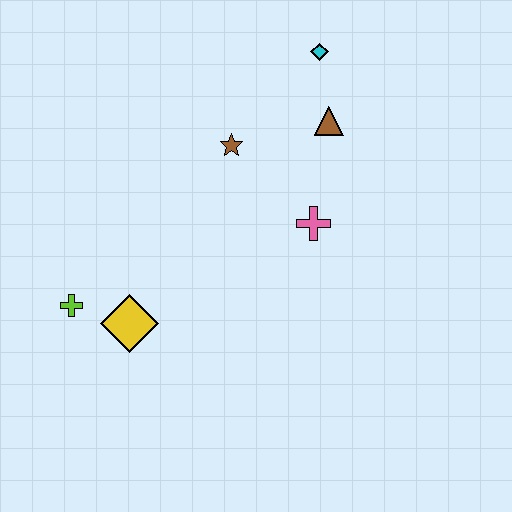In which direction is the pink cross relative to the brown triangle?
The pink cross is below the brown triangle.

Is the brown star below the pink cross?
No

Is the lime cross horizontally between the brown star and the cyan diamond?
No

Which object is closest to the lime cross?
The yellow diamond is closest to the lime cross.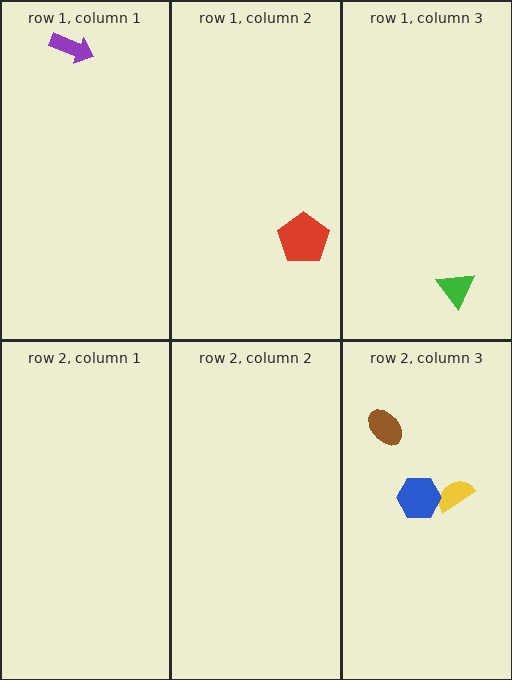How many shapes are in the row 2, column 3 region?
3.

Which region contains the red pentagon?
The row 1, column 2 region.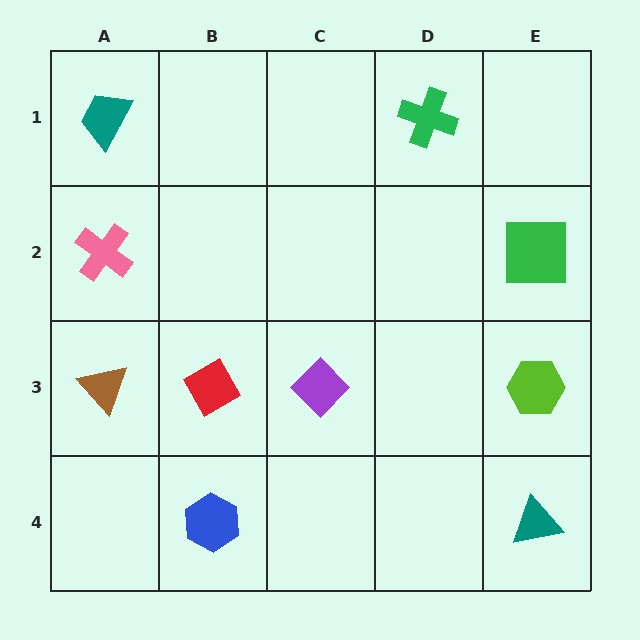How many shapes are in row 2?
2 shapes.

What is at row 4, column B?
A blue hexagon.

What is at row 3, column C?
A purple diamond.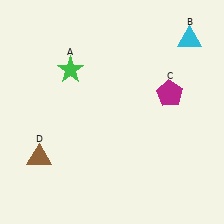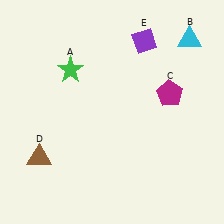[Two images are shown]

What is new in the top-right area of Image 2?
A purple diamond (E) was added in the top-right area of Image 2.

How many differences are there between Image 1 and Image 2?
There is 1 difference between the two images.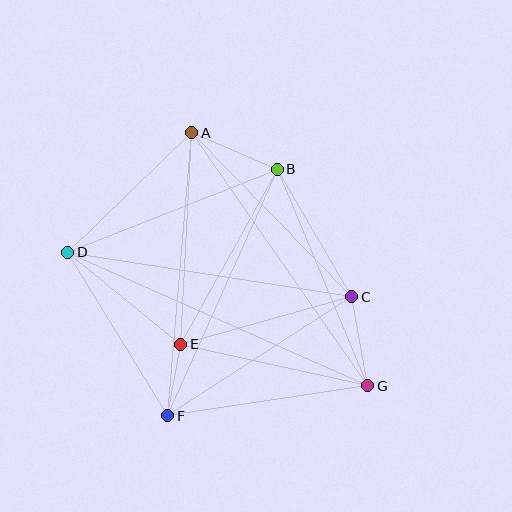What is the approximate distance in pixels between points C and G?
The distance between C and G is approximately 90 pixels.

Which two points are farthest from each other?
Points D and G are farthest from each other.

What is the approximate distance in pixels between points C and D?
The distance between C and D is approximately 288 pixels.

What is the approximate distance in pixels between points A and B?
The distance between A and B is approximately 93 pixels.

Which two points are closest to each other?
Points E and F are closest to each other.